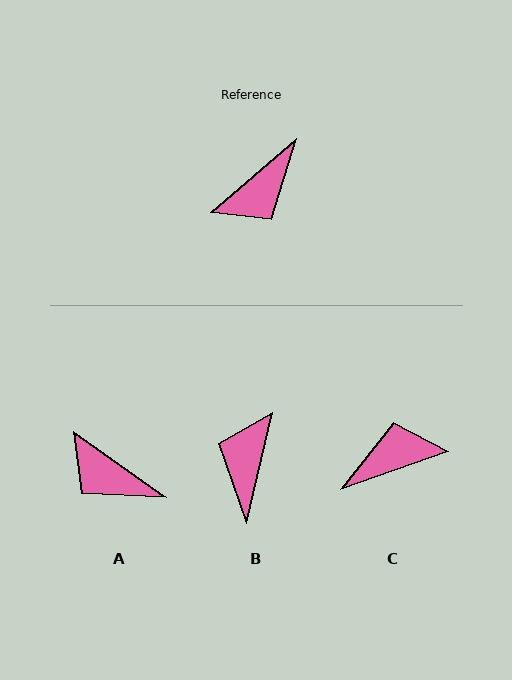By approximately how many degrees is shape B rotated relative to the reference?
Approximately 144 degrees clockwise.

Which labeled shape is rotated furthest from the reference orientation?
C, about 159 degrees away.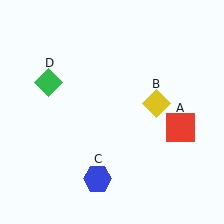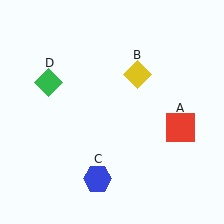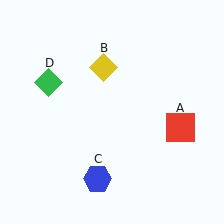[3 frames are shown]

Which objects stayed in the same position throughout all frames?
Red square (object A) and blue hexagon (object C) and green diamond (object D) remained stationary.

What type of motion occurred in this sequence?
The yellow diamond (object B) rotated counterclockwise around the center of the scene.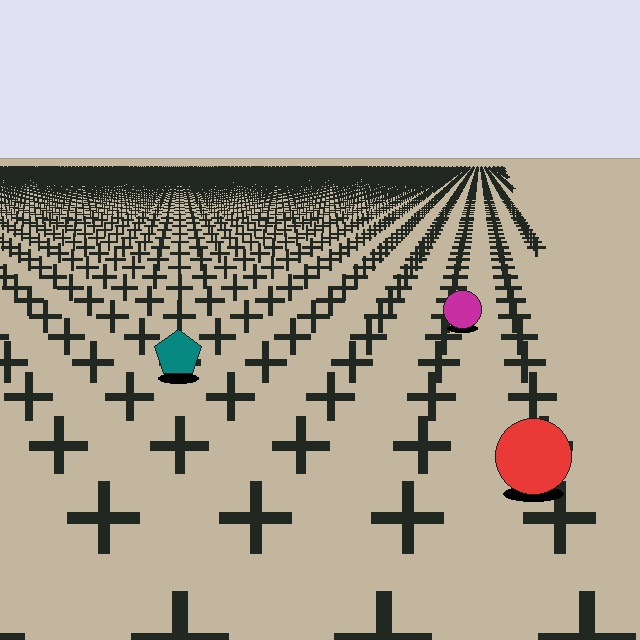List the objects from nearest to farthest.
From nearest to farthest: the red circle, the teal pentagon, the magenta circle.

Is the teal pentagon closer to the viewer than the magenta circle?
Yes. The teal pentagon is closer — you can tell from the texture gradient: the ground texture is coarser near it.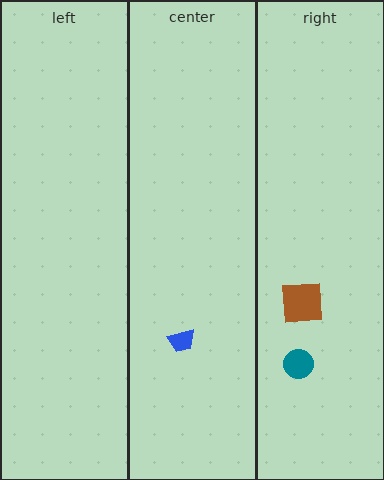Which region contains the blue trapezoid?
The center region.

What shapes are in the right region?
The brown square, the teal circle.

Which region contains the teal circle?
The right region.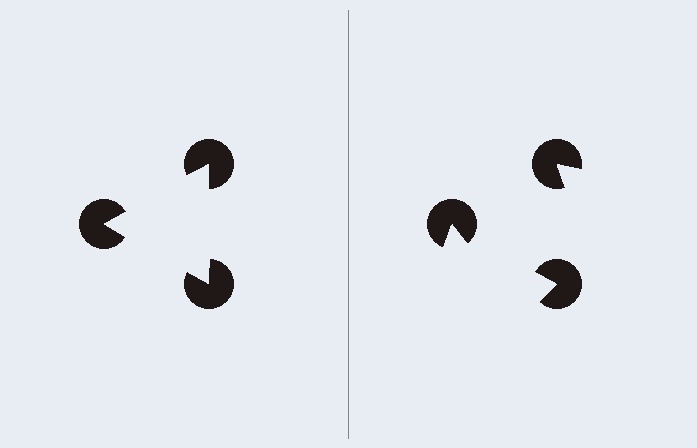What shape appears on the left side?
An illusory triangle.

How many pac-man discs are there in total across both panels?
6 — 3 on each side.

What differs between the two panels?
The pac-man discs are positioned identically on both sides; only the wedge orientations differ. On the left they align to a triangle; on the right they are misaligned.